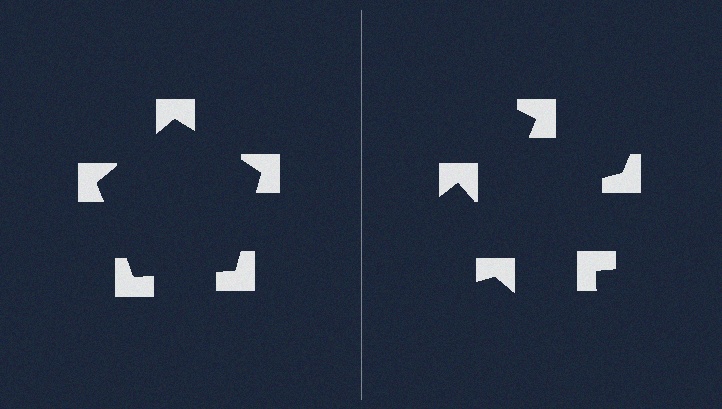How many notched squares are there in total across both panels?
10 — 5 on each side.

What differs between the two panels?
The notched squares are positioned identically on both sides; only the wedge orientations differ. On the left they align to a pentagon; on the right they are misaligned.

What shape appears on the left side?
An illusory pentagon.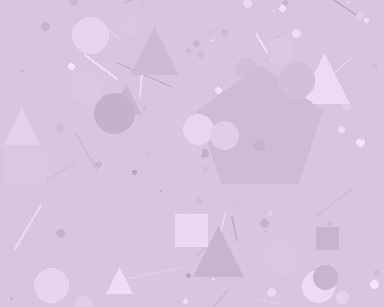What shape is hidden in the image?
A pentagon is hidden in the image.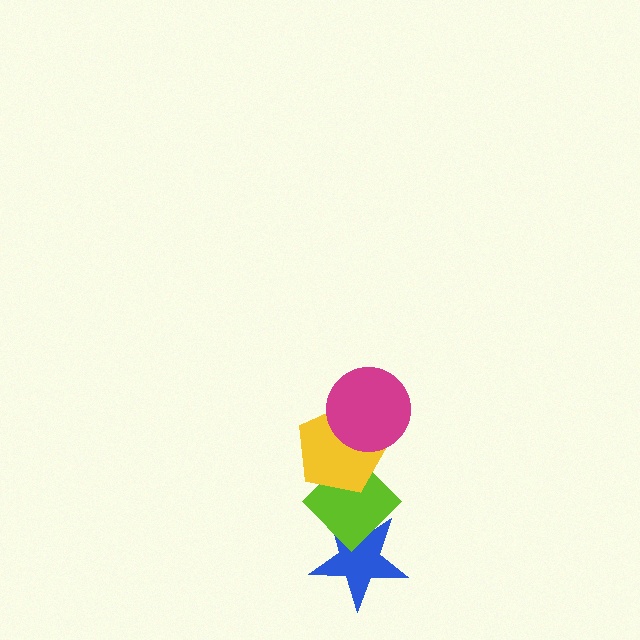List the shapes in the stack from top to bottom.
From top to bottom: the magenta circle, the yellow pentagon, the lime diamond, the blue star.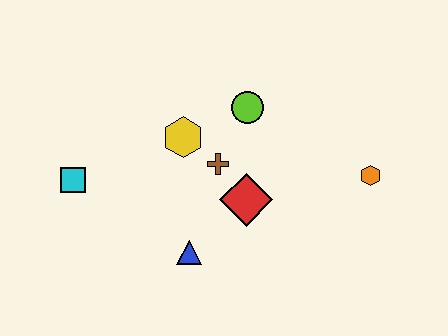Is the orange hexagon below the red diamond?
No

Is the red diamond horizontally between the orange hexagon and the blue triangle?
Yes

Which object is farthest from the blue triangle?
The orange hexagon is farthest from the blue triangle.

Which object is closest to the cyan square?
The yellow hexagon is closest to the cyan square.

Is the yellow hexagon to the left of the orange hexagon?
Yes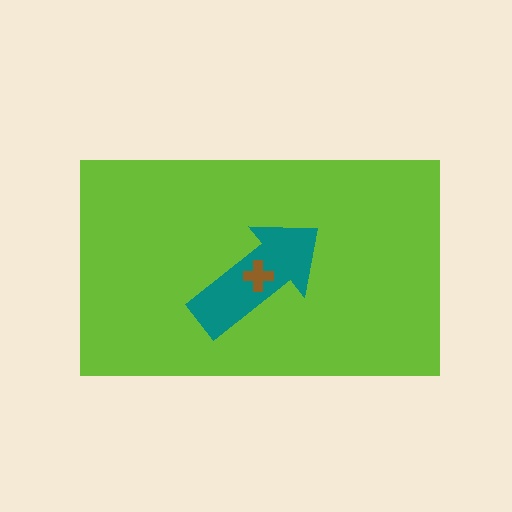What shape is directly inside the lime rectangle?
The teal arrow.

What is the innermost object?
The brown cross.